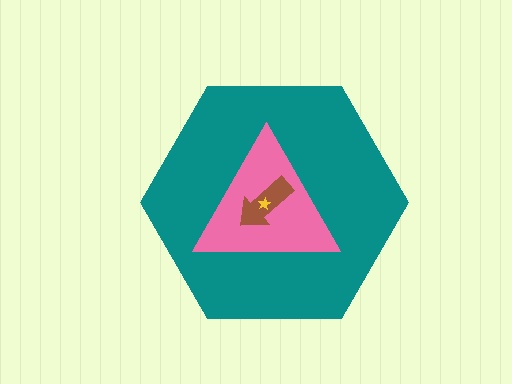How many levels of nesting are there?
4.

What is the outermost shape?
The teal hexagon.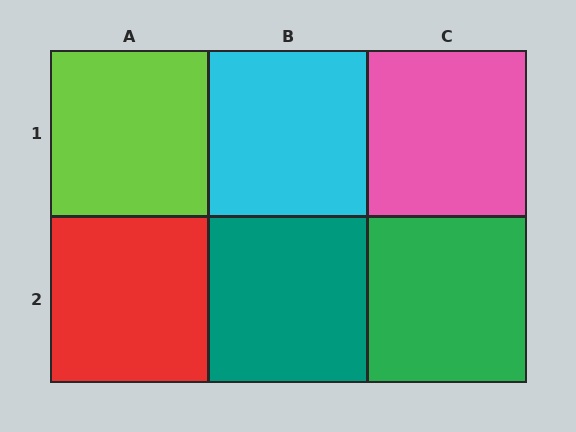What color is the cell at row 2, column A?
Red.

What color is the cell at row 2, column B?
Teal.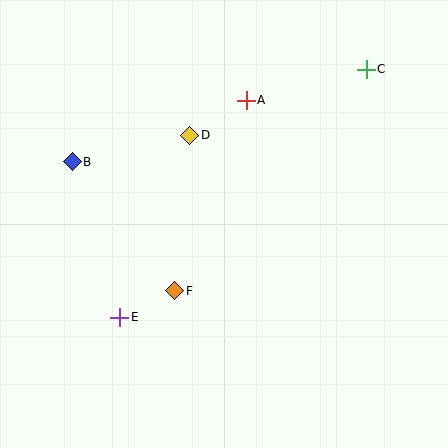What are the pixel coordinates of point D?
Point D is at (190, 135).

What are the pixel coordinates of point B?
Point B is at (72, 162).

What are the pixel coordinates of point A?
Point A is at (246, 100).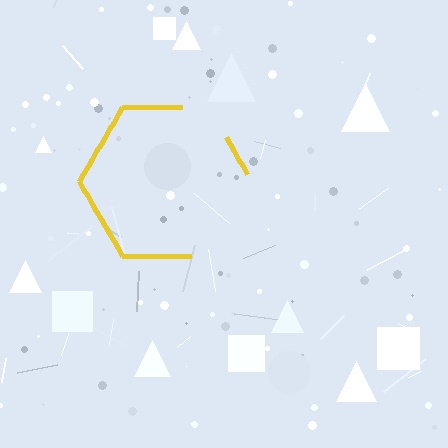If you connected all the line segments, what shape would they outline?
They would outline a hexagon.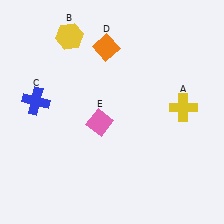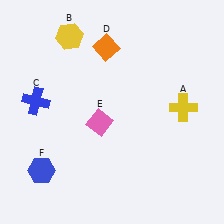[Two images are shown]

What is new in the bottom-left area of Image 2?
A blue hexagon (F) was added in the bottom-left area of Image 2.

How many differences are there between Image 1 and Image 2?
There is 1 difference between the two images.